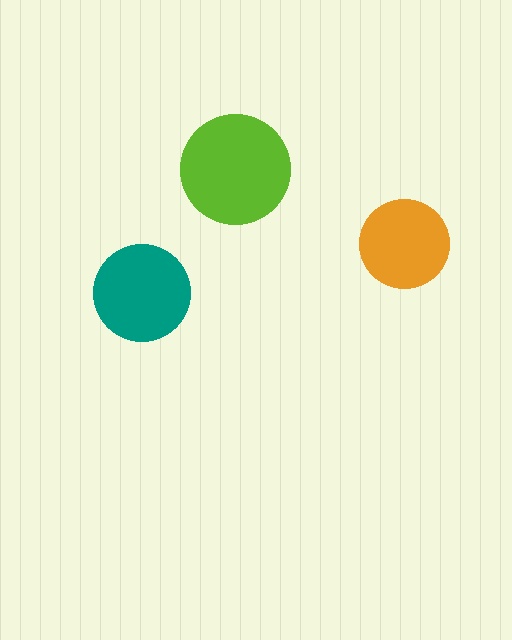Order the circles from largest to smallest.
the lime one, the teal one, the orange one.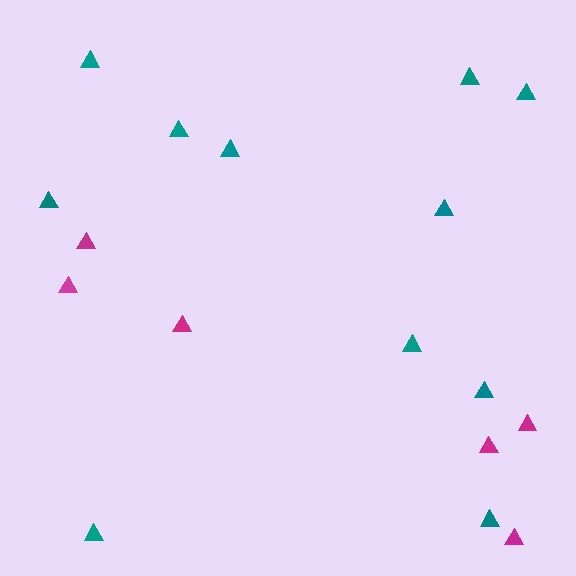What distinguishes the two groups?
There are 2 groups: one group of magenta triangles (6) and one group of teal triangles (11).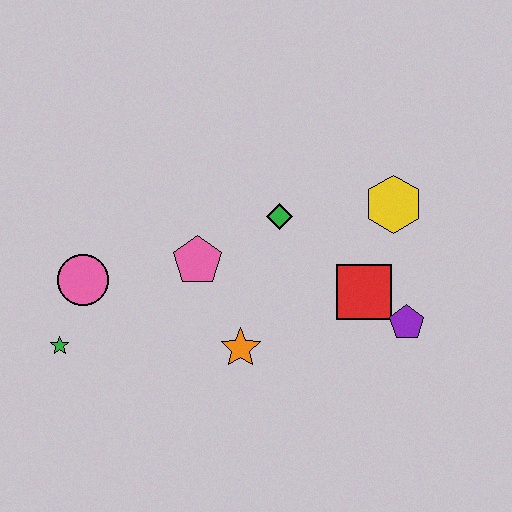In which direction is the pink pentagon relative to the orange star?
The pink pentagon is above the orange star.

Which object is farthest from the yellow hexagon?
The green star is farthest from the yellow hexagon.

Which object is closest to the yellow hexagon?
The red square is closest to the yellow hexagon.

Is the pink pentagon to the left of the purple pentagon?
Yes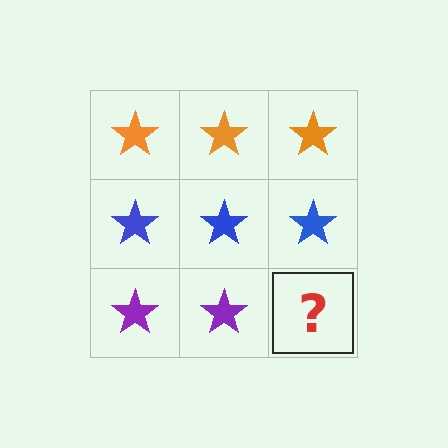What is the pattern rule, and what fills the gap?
The rule is that each row has a consistent color. The gap should be filled with a purple star.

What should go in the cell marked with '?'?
The missing cell should contain a purple star.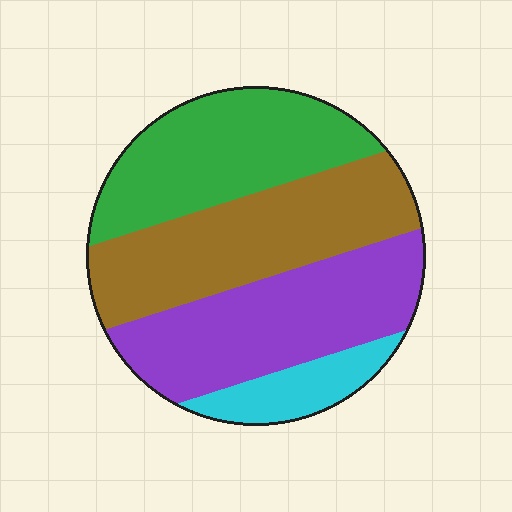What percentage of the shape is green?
Green takes up about one quarter (1/4) of the shape.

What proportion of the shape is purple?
Purple takes up about one third (1/3) of the shape.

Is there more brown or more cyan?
Brown.